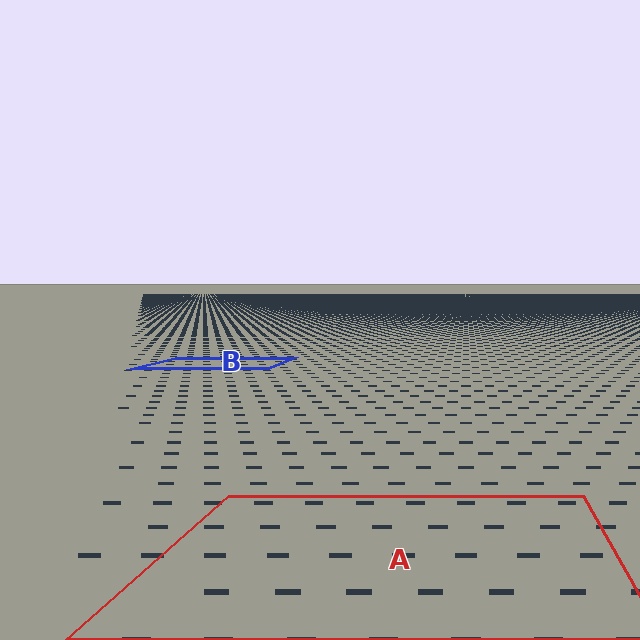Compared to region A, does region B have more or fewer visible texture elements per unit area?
Region B has more texture elements per unit area — they are packed more densely because it is farther away.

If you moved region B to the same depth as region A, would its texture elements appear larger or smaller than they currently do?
They would appear larger. At a closer depth, the same texture elements are projected at a bigger on-screen size.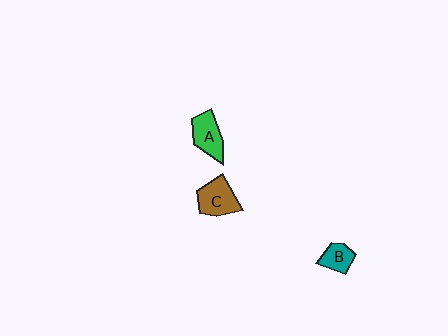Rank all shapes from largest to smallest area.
From largest to smallest: C (brown), A (green), B (teal).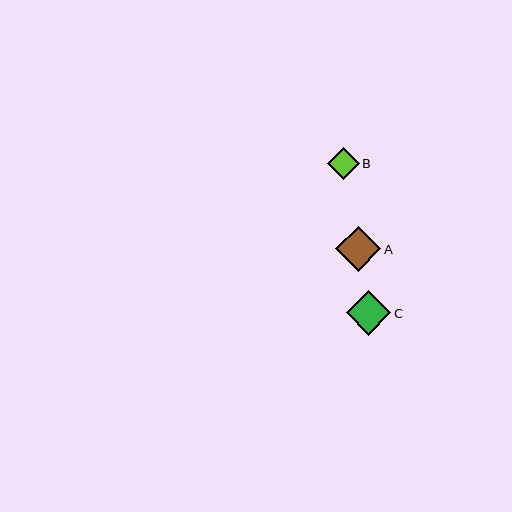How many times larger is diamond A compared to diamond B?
Diamond A is approximately 1.4 times the size of diamond B.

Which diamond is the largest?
Diamond A is the largest with a size of approximately 45 pixels.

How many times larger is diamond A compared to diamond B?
Diamond A is approximately 1.4 times the size of diamond B.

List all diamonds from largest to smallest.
From largest to smallest: A, C, B.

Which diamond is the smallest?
Diamond B is the smallest with a size of approximately 32 pixels.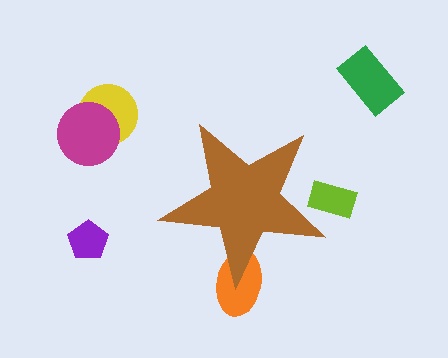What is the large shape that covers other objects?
A brown star.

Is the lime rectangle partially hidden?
Yes, the lime rectangle is partially hidden behind the brown star.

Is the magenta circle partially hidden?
No, the magenta circle is fully visible.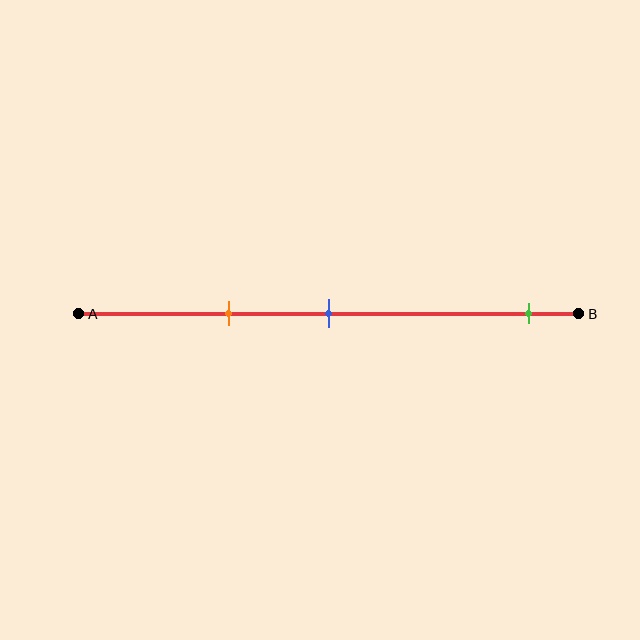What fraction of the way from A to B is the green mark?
The green mark is approximately 90% (0.9) of the way from A to B.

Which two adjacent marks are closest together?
The orange and blue marks are the closest adjacent pair.